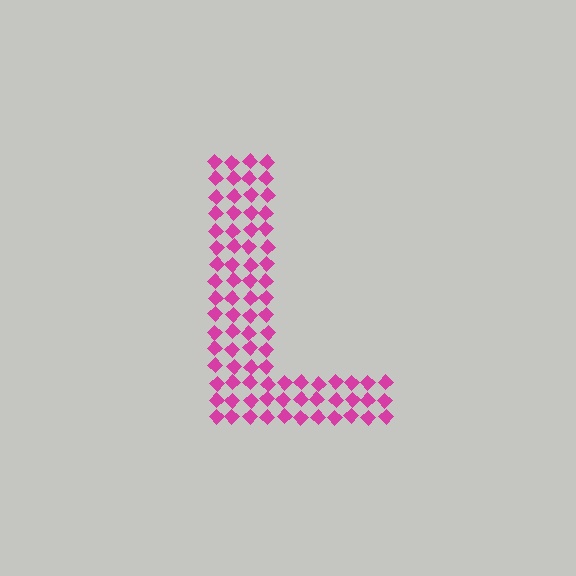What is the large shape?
The large shape is the letter L.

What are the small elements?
The small elements are diamonds.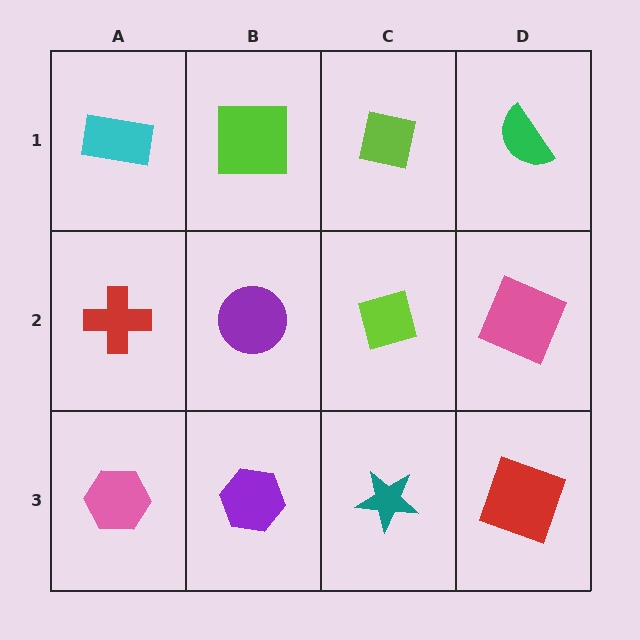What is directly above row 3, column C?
A lime square.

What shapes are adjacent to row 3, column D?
A pink square (row 2, column D), a teal star (row 3, column C).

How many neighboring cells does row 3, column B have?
3.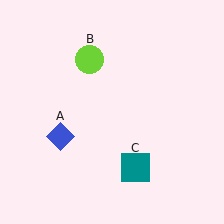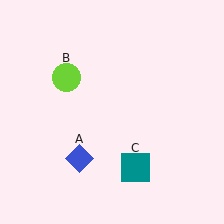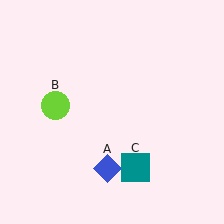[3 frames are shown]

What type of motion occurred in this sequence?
The blue diamond (object A), lime circle (object B) rotated counterclockwise around the center of the scene.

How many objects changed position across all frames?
2 objects changed position: blue diamond (object A), lime circle (object B).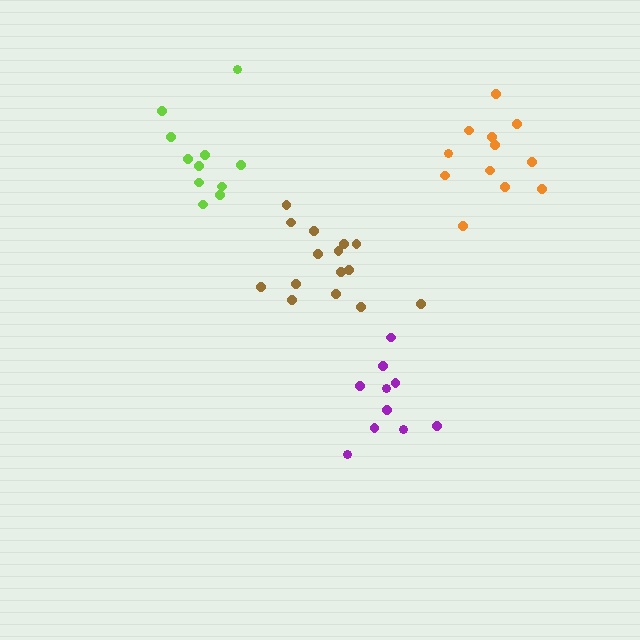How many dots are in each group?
Group 1: 12 dots, Group 2: 10 dots, Group 3: 15 dots, Group 4: 11 dots (48 total).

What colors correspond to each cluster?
The clusters are colored: orange, purple, brown, lime.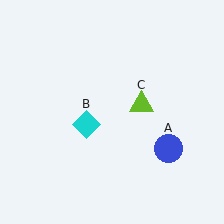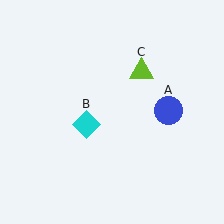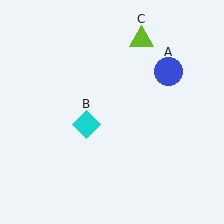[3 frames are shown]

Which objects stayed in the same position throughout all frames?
Cyan diamond (object B) remained stationary.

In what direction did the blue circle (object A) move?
The blue circle (object A) moved up.